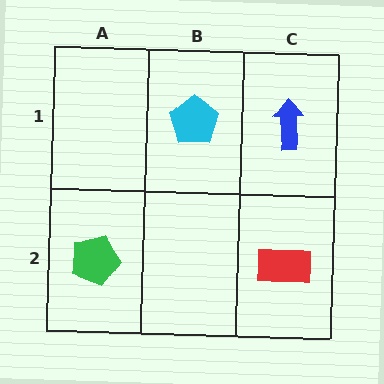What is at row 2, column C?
A red rectangle.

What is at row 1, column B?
A cyan pentagon.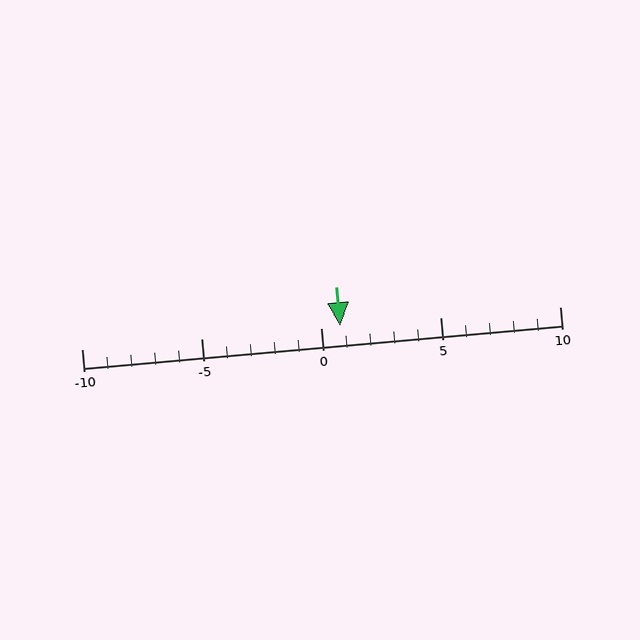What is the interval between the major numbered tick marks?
The major tick marks are spaced 5 units apart.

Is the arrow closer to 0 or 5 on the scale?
The arrow is closer to 0.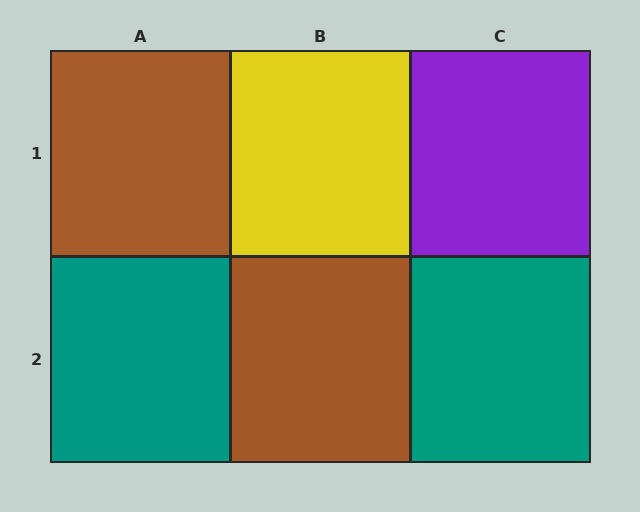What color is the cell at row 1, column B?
Yellow.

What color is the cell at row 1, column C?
Purple.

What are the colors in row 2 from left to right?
Teal, brown, teal.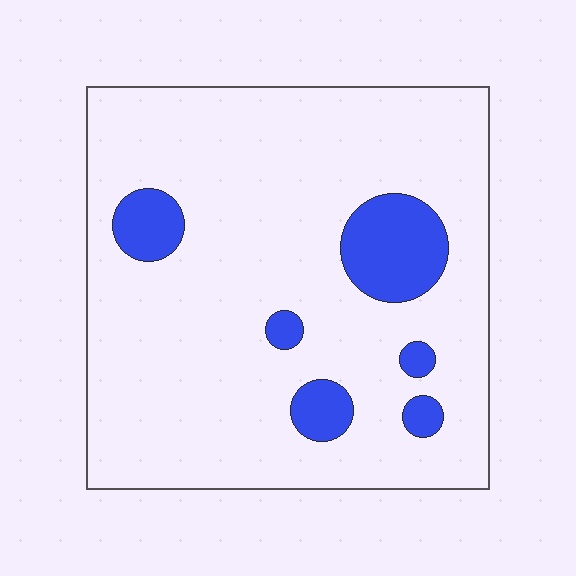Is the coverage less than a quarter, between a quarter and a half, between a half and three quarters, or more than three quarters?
Less than a quarter.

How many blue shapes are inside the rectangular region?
6.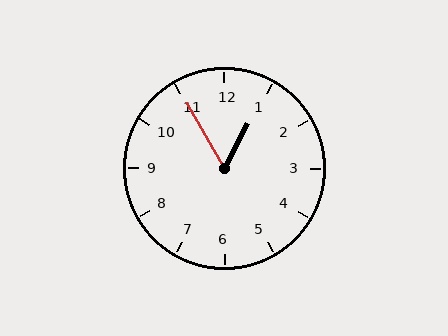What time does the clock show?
12:55.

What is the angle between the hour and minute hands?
Approximately 58 degrees.